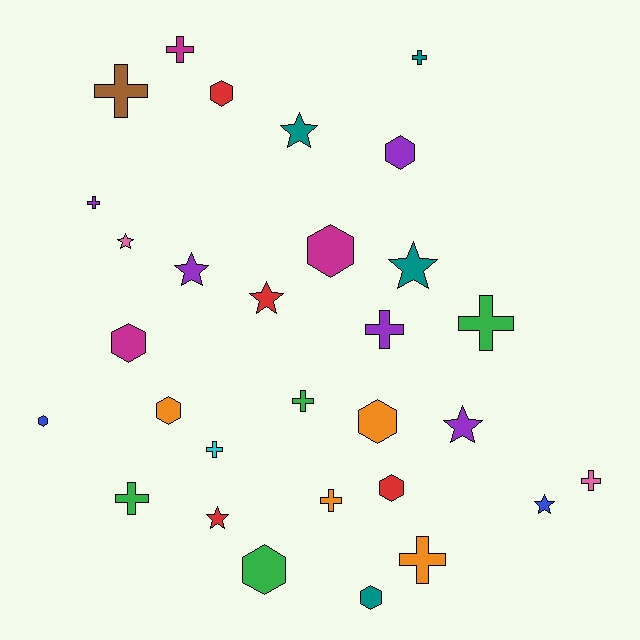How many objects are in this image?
There are 30 objects.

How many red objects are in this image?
There are 4 red objects.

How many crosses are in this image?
There are 12 crosses.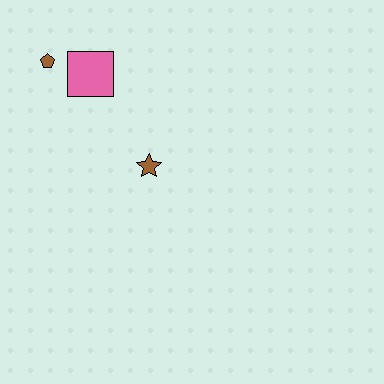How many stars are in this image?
There is 1 star.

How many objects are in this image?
There are 3 objects.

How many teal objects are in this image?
There are no teal objects.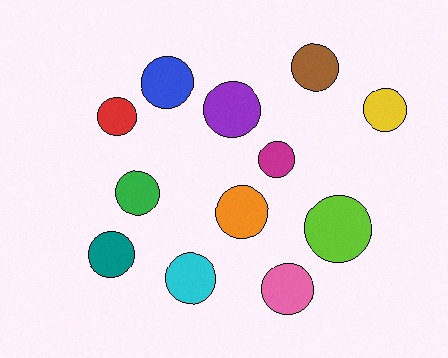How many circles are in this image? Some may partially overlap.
There are 12 circles.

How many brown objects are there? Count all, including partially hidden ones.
There is 1 brown object.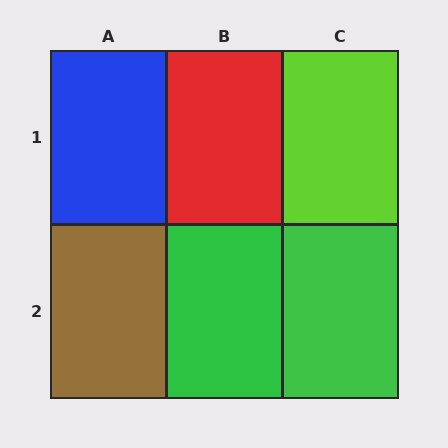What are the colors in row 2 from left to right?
Brown, green, green.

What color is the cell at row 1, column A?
Blue.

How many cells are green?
2 cells are green.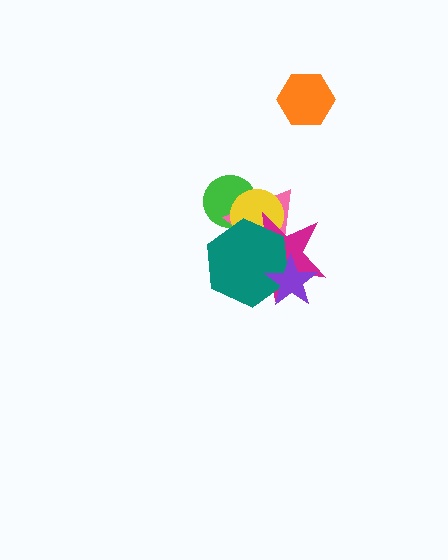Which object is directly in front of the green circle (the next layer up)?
The pink triangle is directly in front of the green circle.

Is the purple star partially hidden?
No, no other shape covers it.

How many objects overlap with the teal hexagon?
4 objects overlap with the teal hexagon.